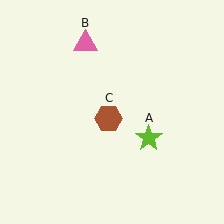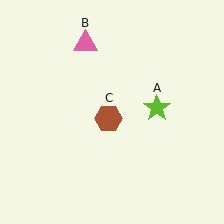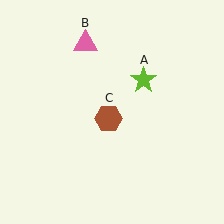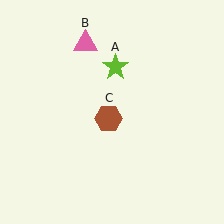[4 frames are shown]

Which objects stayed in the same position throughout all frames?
Pink triangle (object B) and brown hexagon (object C) remained stationary.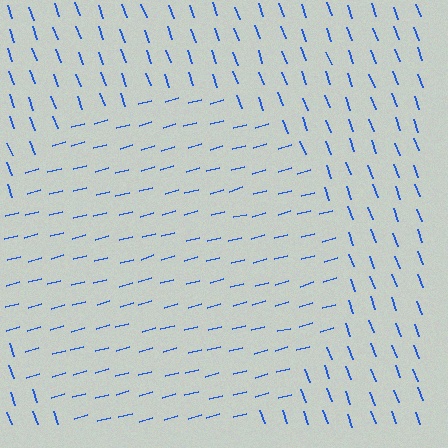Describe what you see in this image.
The image is filled with small blue line segments. A circle region in the image has lines oriented differently from the surrounding lines, creating a visible texture boundary.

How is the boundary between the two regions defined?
The boundary is defined purely by a change in line orientation (approximately 85 degrees difference). All lines are the same color and thickness.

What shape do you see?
I see a circle.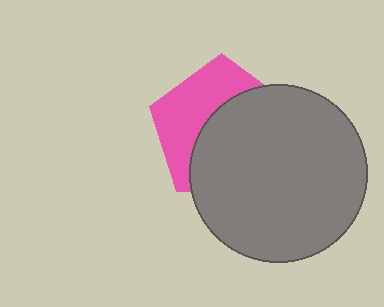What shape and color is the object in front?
The object in front is a gray circle.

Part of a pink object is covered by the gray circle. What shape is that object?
It is a pentagon.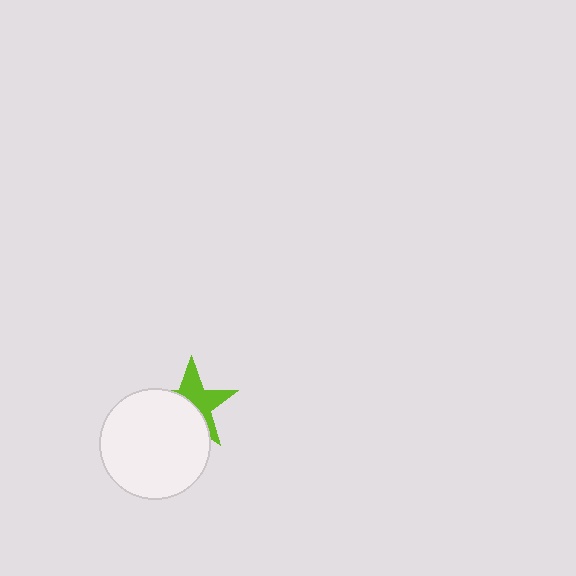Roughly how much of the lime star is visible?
About half of it is visible (roughly 49%).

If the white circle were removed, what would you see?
You would see the complete lime star.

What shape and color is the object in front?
The object in front is a white circle.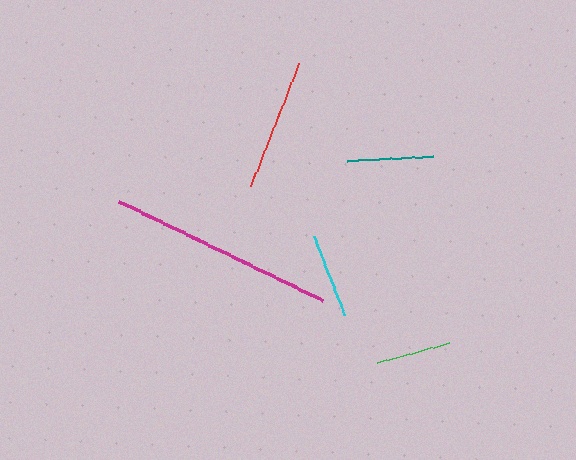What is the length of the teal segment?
The teal segment is approximately 87 pixels long.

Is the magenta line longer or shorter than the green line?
The magenta line is longer than the green line.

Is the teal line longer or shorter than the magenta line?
The magenta line is longer than the teal line.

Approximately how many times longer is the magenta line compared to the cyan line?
The magenta line is approximately 2.7 times the length of the cyan line.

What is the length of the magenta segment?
The magenta segment is approximately 227 pixels long.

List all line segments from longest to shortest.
From longest to shortest: magenta, red, teal, cyan, green.